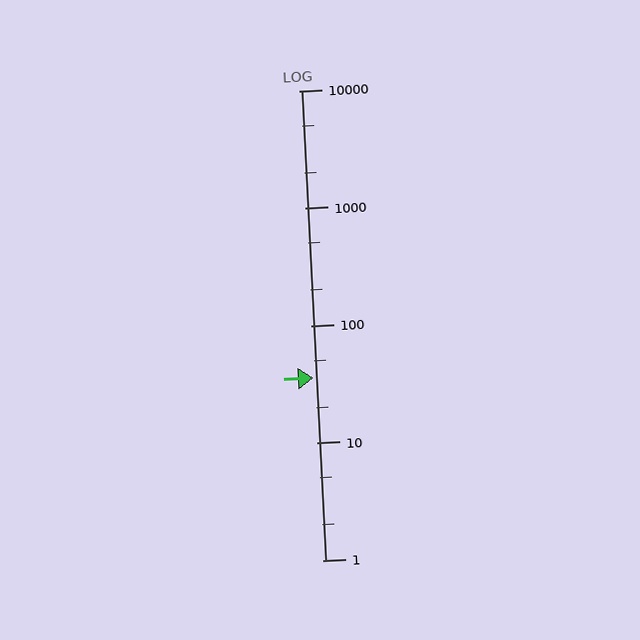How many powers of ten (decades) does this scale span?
The scale spans 4 decades, from 1 to 10000.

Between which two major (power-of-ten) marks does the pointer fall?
The pointer is between 10 and 100.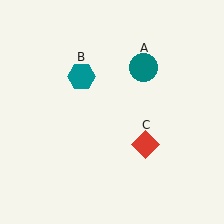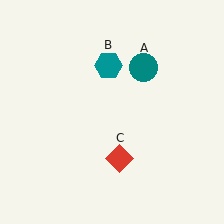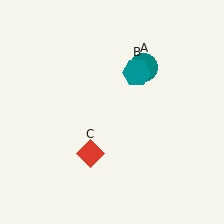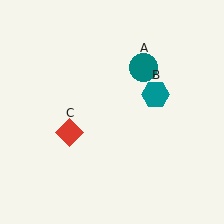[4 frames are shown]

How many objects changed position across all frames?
2 objects changed position: teal hexagon (object B), red diamond (object C).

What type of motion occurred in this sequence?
The teal hexagon (object B), red diamond (object C) rotated clockwise around the center of the scene.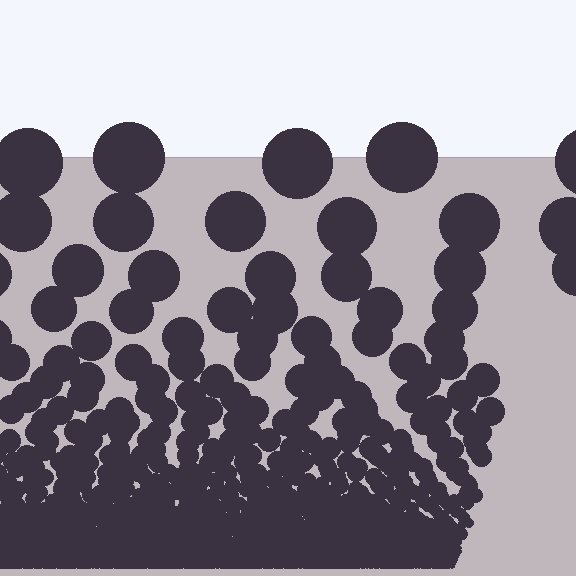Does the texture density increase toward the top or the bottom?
Density increases toward the bottom.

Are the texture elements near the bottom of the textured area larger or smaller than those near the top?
Smaller. The gradient is inverted — elements near the bottom are smaller and denser.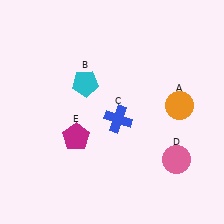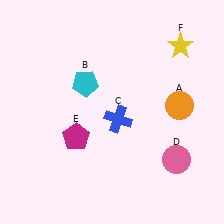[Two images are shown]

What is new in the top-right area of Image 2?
A yellow star (F) was added in the top-right area of Image 2.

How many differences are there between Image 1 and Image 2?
There is 1 difference between the two images.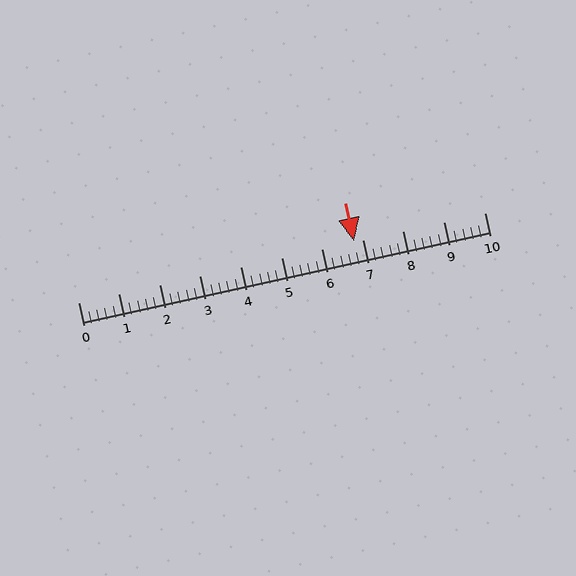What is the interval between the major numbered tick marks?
The major tick marks are spaced 1 units apart.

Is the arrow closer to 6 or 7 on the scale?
The arrow is closer to 7.